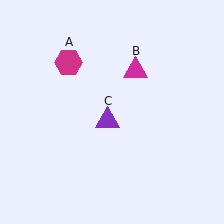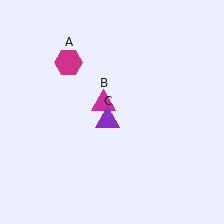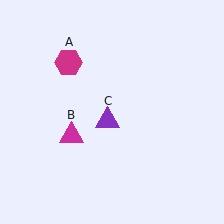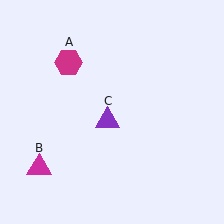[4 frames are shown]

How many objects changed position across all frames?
1 object changed position: magenta triangle (object B).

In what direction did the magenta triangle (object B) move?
The magenta triangle (object B) moved down and to the left.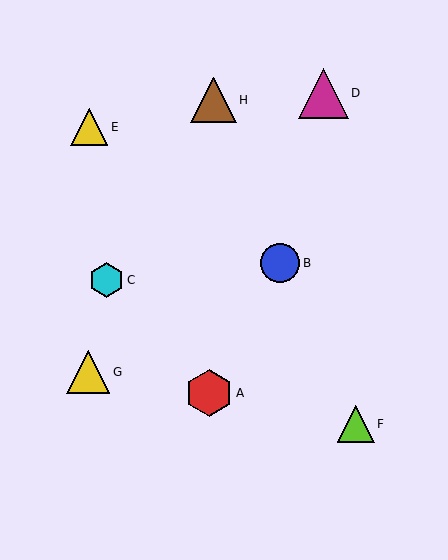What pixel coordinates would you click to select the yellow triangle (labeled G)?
Click at (88, 372) to select the yellow triangle G.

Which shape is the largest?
The magenta triangle (labeled D) is the largest.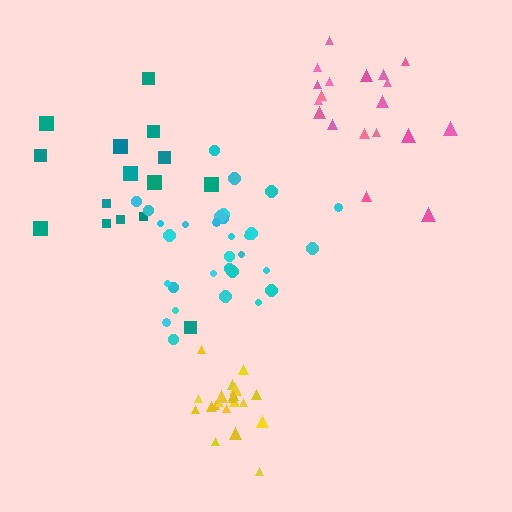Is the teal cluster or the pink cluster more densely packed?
Pink.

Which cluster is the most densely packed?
Yellow.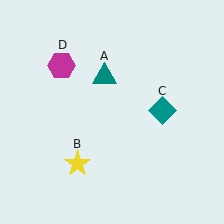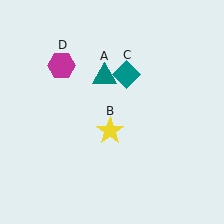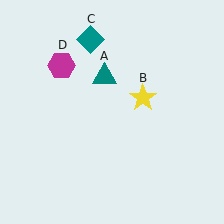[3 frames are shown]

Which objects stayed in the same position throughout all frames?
Teal triangle (object A) and magenta hexagon (object D) remained stationary.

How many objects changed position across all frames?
2 objects changed position: yellow star (object B), teal diamond (object C).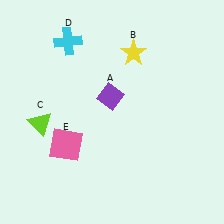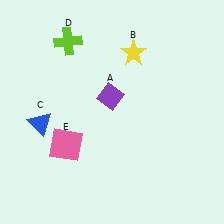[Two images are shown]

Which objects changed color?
C changed from lime to blue. D changed from cyan to lime.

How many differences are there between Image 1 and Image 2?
There are 2 differences between the two images.